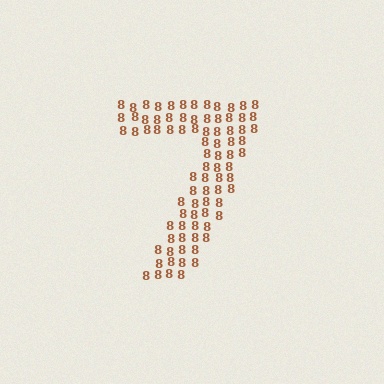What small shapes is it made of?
It is made of small digit 8's.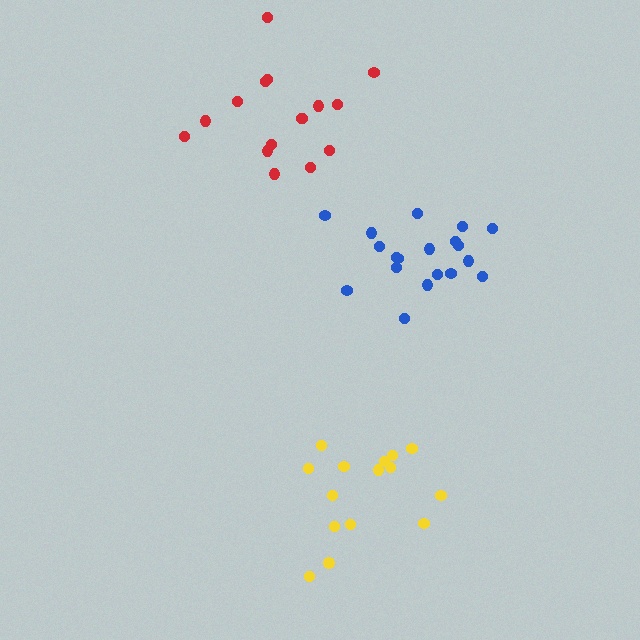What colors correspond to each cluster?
The clusters are colored: red, blue, yellow.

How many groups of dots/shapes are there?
There are 3 groups.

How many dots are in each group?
Group 1: 16 dots, Group 2: 19 dots, Group 3: 15 dots (50 total).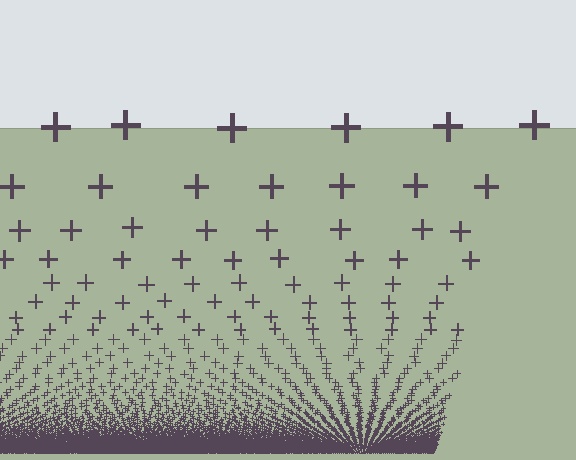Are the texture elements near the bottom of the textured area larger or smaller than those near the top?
Smaller. The gradient is inverted — elements near the bottom are smaller and denser.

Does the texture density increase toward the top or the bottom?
Density increases toward the bottom.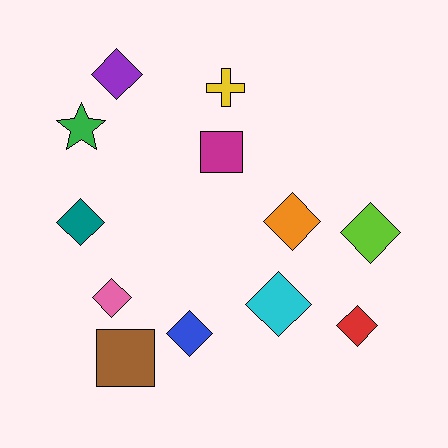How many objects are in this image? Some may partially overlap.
There are 12 objects.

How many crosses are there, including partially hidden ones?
There is 1 cross.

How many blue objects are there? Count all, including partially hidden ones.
There is 1 blue object.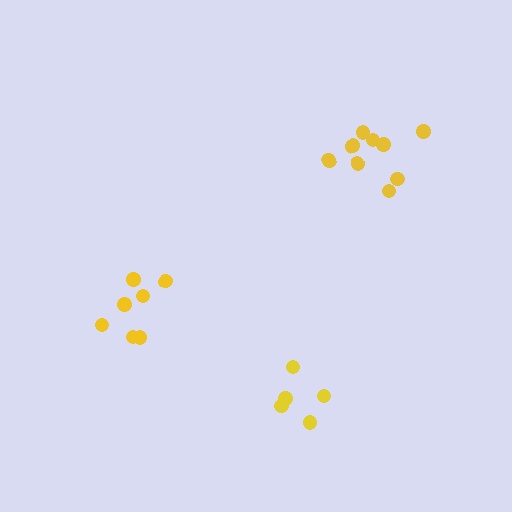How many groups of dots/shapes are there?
There are 3 groups.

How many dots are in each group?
Group 1: 7 dots, Group 2: 5 dots, Group 3: 9 dots (21 total).